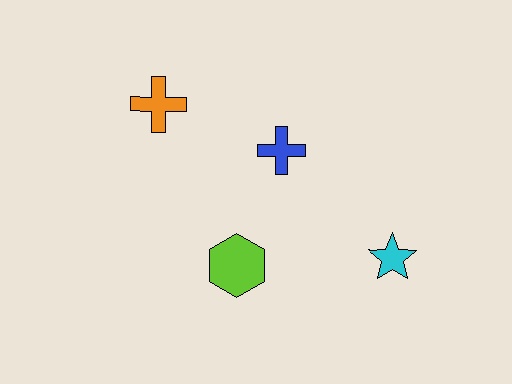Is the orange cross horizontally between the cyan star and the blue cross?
No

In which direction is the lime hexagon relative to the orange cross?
The lime hexagon is below the orange cross.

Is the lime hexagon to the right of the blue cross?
No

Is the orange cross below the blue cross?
No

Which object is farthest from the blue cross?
The cyan star is farthest from the blue cross.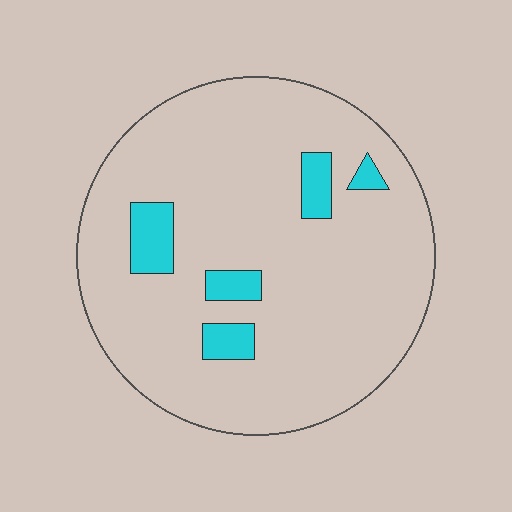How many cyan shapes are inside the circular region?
5.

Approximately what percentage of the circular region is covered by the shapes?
Approximately 10%.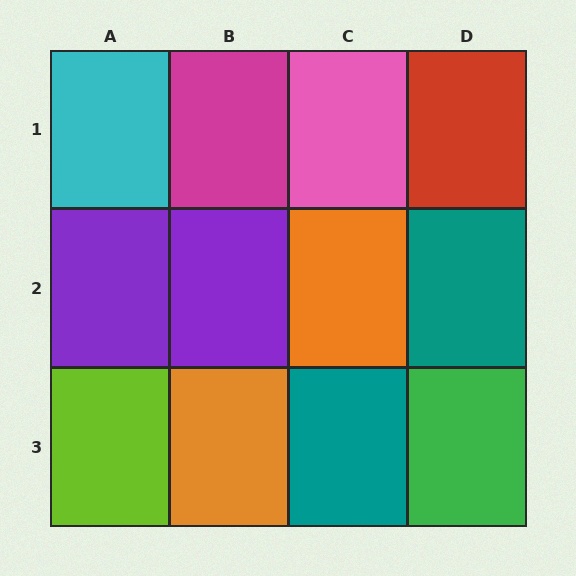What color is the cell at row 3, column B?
Orange.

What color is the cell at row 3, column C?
Teal.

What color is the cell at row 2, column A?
Purple.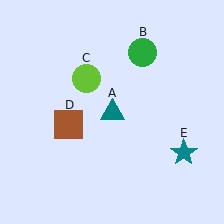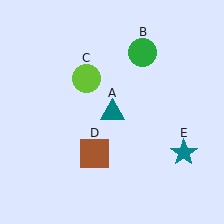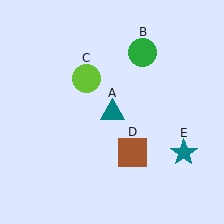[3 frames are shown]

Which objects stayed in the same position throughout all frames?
Teal triangle (object A) and green circle (object B) and lime circle (object C) and teal star (object E) remained stationary.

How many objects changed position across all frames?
1 object changed position: brown square (object D).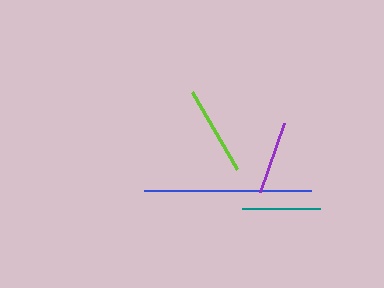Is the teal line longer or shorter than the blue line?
The blue line is longer than the teal line.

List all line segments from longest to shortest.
From longest to shortest: blue, lime, teal, purple.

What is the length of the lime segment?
The lime segment is approximately 90 pixels long.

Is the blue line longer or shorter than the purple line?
The blue line is longer than the purple line.